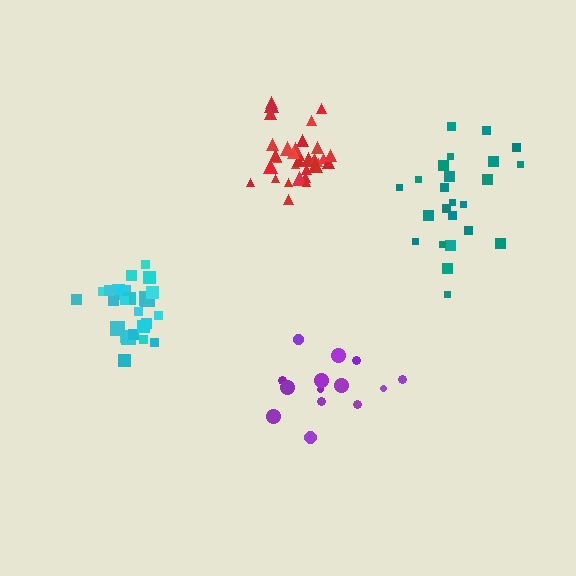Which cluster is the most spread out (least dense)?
Purple.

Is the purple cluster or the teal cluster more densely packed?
Teal.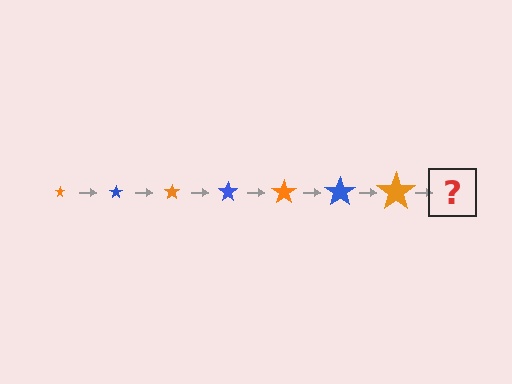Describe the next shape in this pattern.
It should be a blue star, larger than the previous one.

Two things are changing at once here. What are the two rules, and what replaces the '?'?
The two rules are that the star grows larger each step and the color cycles through orange and blue. The '?' should be a blue star, larger than the previous one.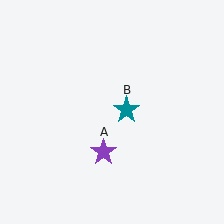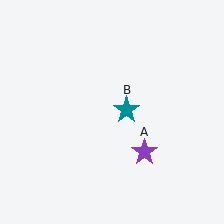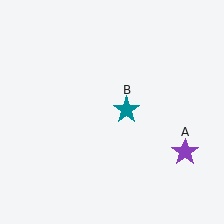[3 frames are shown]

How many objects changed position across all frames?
1 object changed position: purple star (object A).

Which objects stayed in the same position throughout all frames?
Teal star (object B) remained stationary.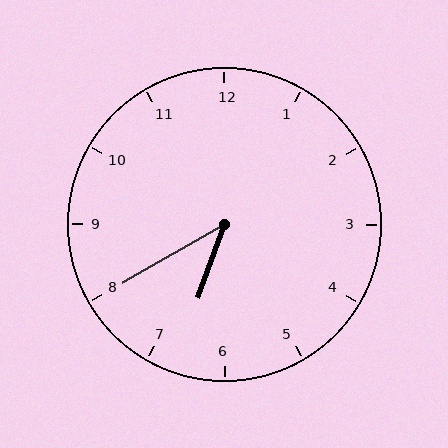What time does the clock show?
6:40.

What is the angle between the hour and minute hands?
Approximately 40 degrees.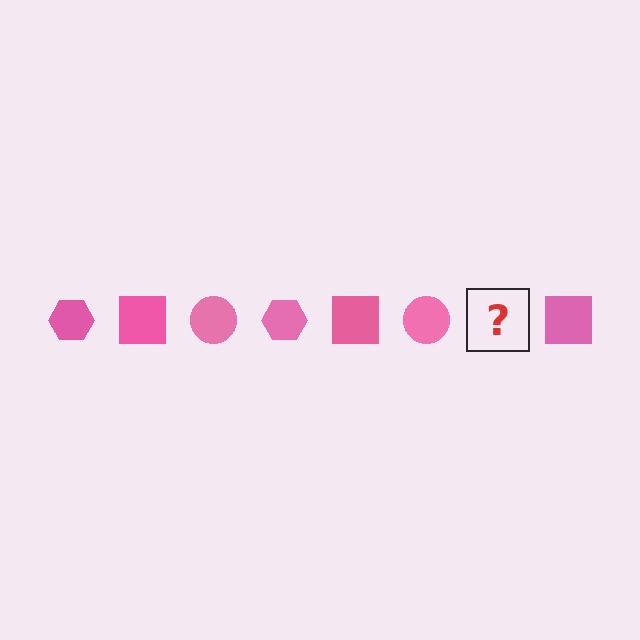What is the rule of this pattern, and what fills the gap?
The rule is that the pattern cycles through hexagon, square, circle shapes in pink. The gap should be filled with a pink hexagon.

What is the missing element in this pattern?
The missing element is a pink hexagon.